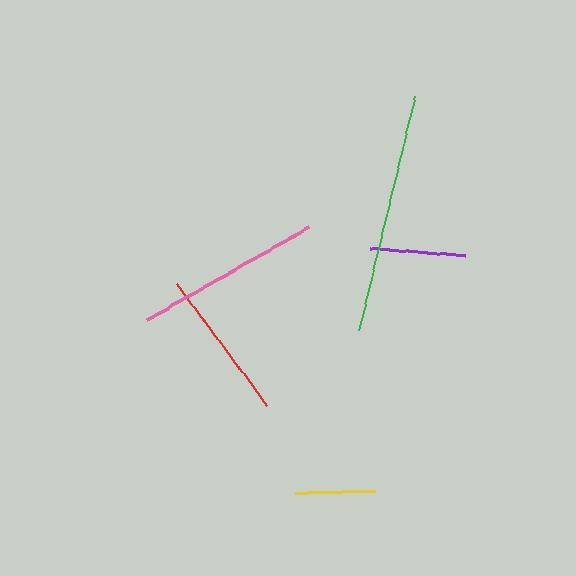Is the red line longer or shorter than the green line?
The green line is longer than the red line.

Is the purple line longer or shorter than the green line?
The green line is longer than the purple line.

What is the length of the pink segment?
The pink segment is approximately 188 pixels long.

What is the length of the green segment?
The green segment is approximately 241 pixels long.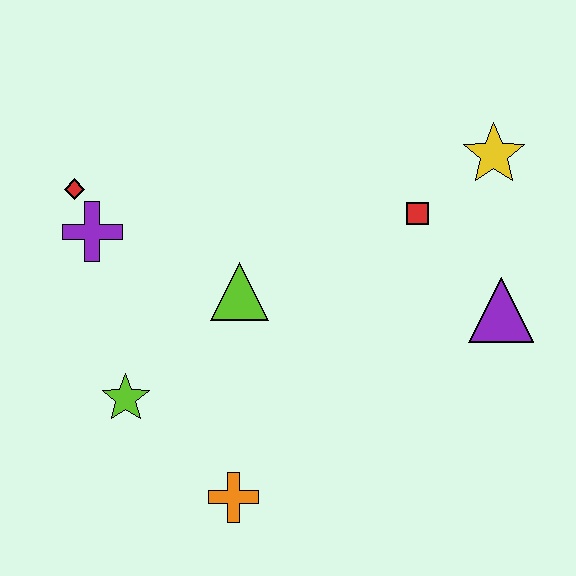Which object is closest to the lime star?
The orange cross is closest to the lime star.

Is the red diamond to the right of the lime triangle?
No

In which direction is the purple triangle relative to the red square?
The purple triangle is below the red square.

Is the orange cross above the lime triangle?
No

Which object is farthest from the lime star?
The yellow star is farthest from the lime star.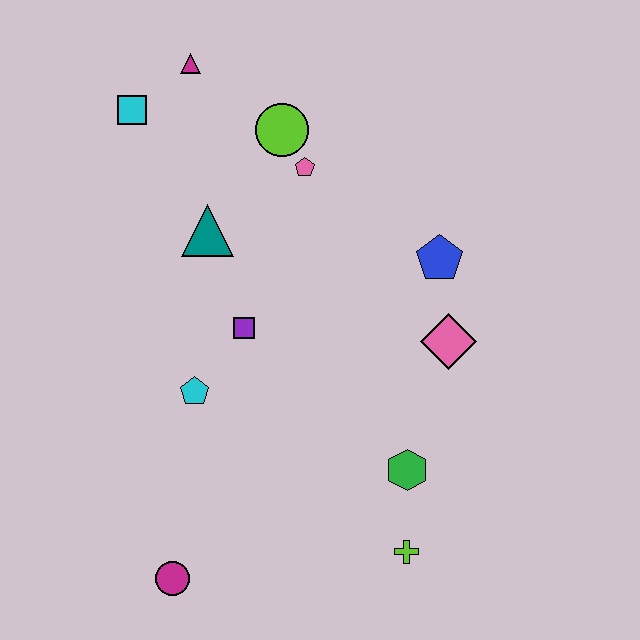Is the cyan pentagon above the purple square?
No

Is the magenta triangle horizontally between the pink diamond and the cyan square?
Yes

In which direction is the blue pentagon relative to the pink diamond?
The blue pentagon is above the pink diamond.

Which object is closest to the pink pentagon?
The lime circle is closest to the pink pentagon.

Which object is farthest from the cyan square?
The lime cross is farthest from the cyan square.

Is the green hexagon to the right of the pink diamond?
No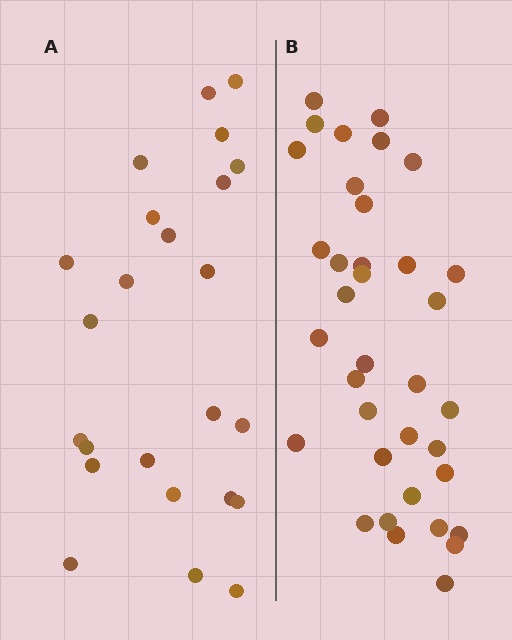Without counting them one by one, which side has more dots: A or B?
Region B (the right region) has more dots.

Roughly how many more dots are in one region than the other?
Region B has roughly 12 or so more dots than region A.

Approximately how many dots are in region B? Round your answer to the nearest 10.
About 40 dots. (The exact count is 36, which rounds to 40.)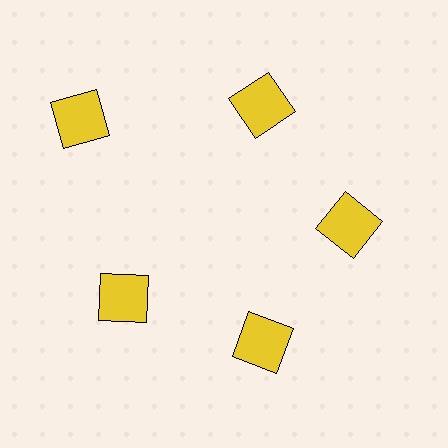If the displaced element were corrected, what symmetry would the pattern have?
It would have 5-fold rotational symmetry — the pattern would map onto itself every 72 degrees.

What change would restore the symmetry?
The symmetry would be restored by moving it inward, back onto the ring so that all 5 squares sit at equal angles and equal distance from the center.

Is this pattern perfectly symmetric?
No. The 5 yellow squares are arranged in a ring, but one element near the 10 o'clock position is pushed outward from the center, breaking the 5-fold rotational symmetry.